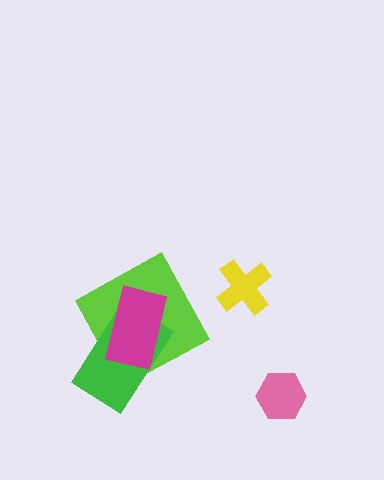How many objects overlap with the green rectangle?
2 objects overlap with the green rectangle.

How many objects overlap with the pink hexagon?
0 objects overlap with the pink hexagon.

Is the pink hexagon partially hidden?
No, no other shape covers it.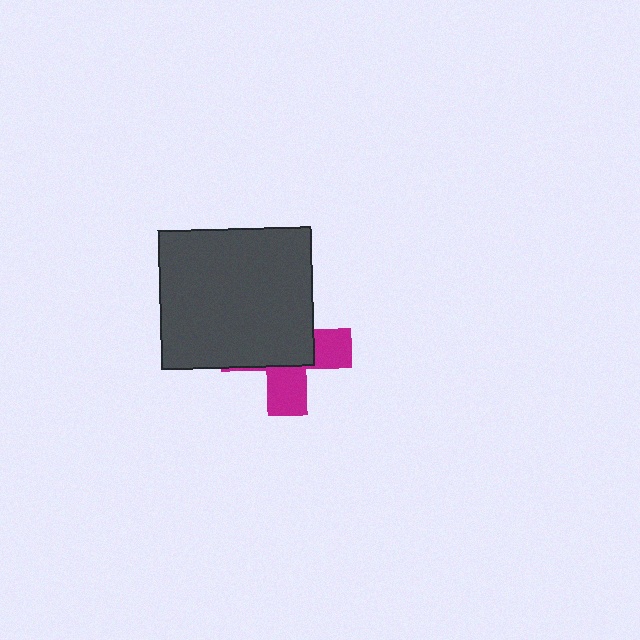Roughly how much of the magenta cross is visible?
A small part of it is visible (roughly 42%).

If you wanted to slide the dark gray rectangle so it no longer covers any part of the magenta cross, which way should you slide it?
Slide it toward the upper-left — that is the most direct way to separate the two shapes.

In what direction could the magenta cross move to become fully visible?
The magenta cross could move toward the lower-right. That would shift it out from behind the dark gray rectangle entirely.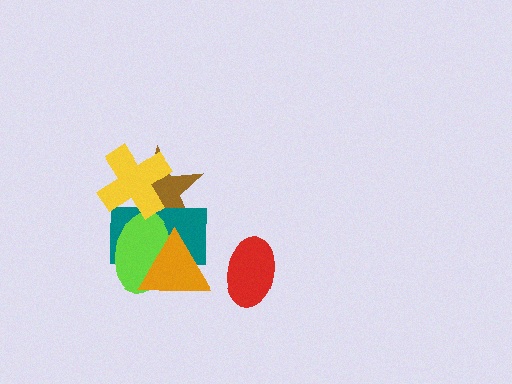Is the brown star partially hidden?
Yes, it is partially covered by another shape.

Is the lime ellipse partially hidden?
Yes, it is partially covered by another shape.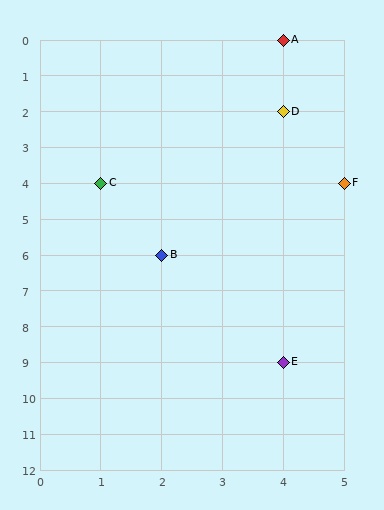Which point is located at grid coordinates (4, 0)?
Point A is at (4, 0).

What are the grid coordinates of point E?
Point E is at grid coordinates (4, 9).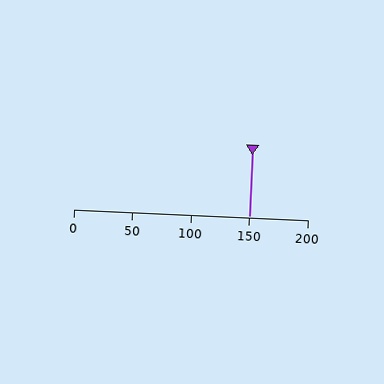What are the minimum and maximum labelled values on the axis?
The axis runs from 0 to 200.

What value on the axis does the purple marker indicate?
The marker indicates approximately 150.